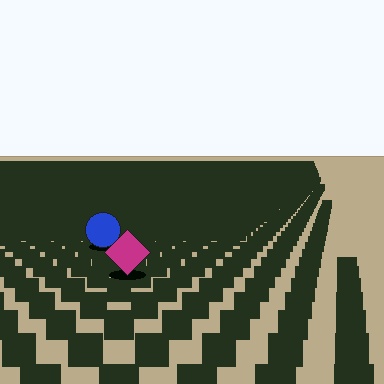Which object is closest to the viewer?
The magenta diamond is closest. The texture marks near it are larger and more spread out.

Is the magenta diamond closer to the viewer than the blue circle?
Yes. The magenta diamond is closer — you can tell from the texture gradient: the ground texture is coarser near it.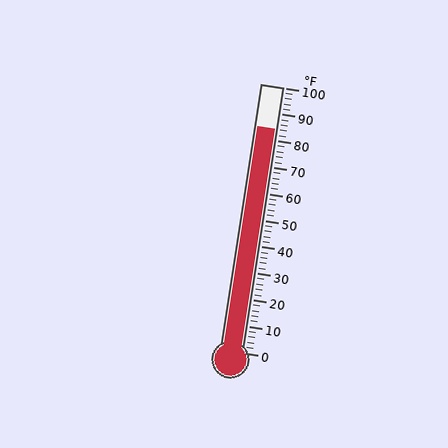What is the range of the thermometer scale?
The thermometer scale ranges from 0°F to 100°F.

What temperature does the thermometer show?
The thermometer shows approximately 84°F.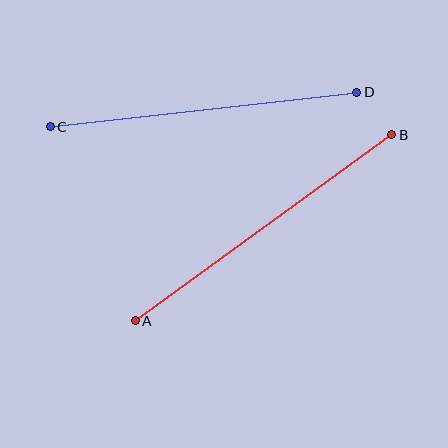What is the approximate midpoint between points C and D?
The midpoint is at approximately (204, 109) pixels.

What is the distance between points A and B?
The distance is approximately 317 pixels.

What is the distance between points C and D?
The distance is approximately 309 pixels.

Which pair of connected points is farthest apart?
Points A and B are farthest apart.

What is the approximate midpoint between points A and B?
The midpoint is at approximately (263, 228) pixels.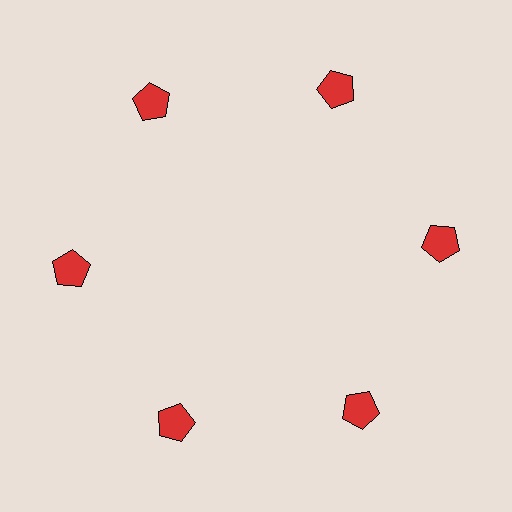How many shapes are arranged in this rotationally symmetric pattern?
There are 6 shapes, arranged in 6 groups of 1.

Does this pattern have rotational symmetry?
Yes, this pattern has 6-fold rotational symmetry. It looks the same after rotating 60 degrees around the center.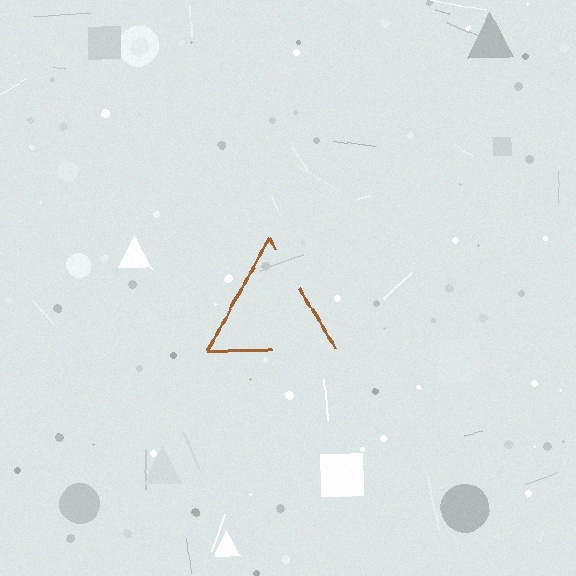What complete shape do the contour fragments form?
The contour fragments form a triangle.